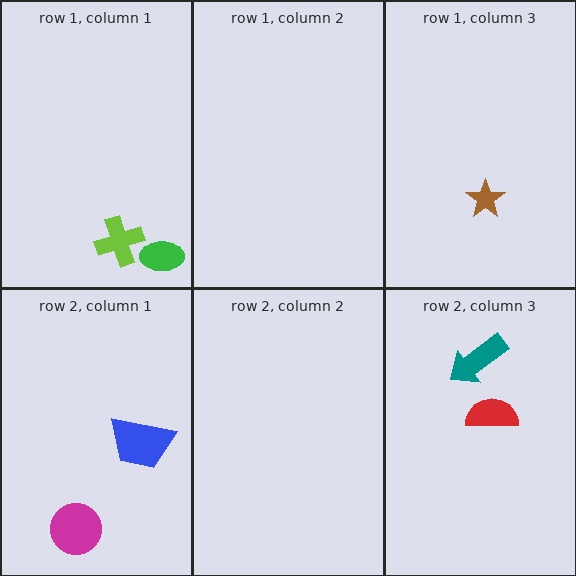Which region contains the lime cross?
The row 1, column 1 region.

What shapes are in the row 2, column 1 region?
The magenta circle, the blue trapezoid.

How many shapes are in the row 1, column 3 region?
1.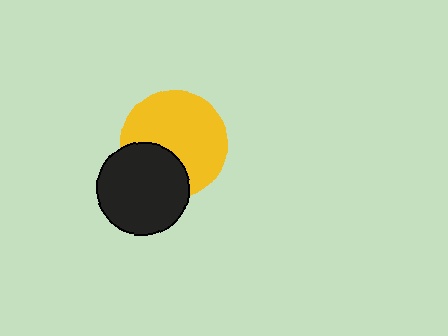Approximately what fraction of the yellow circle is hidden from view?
Roughly 30% of the yellow circle is hidden behind the black circle.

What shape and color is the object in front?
The object in front is a black circle.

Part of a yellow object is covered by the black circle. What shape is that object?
It is a circle.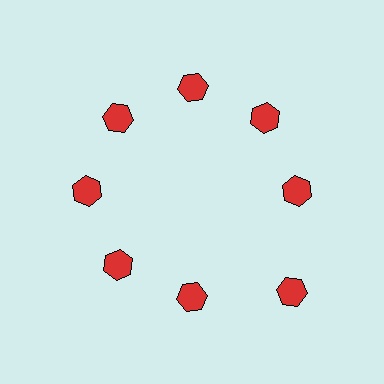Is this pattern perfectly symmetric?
No. The 8 red hexagons are arranged in a ring, but one element near the 4 o'clock position is pushed outward from the center, breaking the 8-fold rotational symmetry.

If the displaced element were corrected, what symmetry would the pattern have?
It would have 8-fold rotational symmetry — the pattern would map onto itself every 45 degrees.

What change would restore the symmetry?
The symmetry would be restored by moving it inward, back onto the ring so that all 8 hexagons sit at equal angles and equal distance from the center.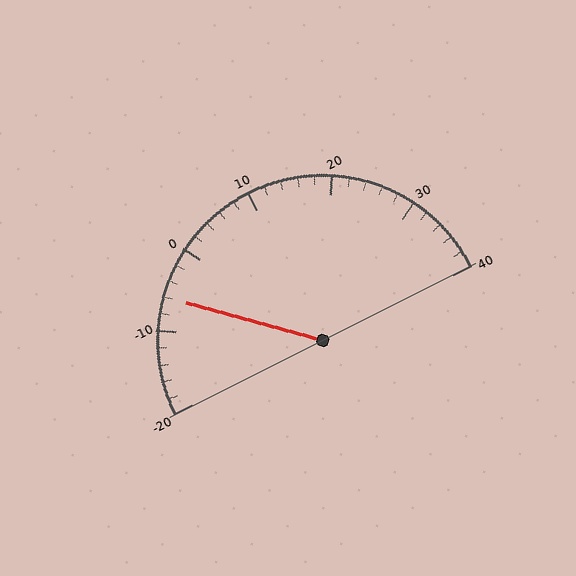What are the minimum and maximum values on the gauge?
The gauge ranges from -20 to 40.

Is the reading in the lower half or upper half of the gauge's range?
The reading is in the lower half of the range (-20 to 40).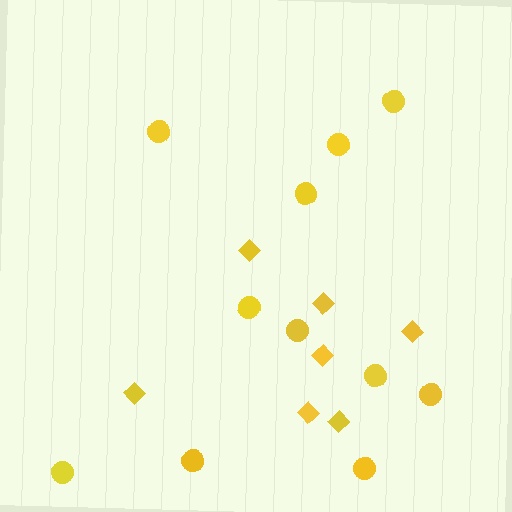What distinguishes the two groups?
There are 2 groups: one group of circles (11) and one group of diamonds (7).